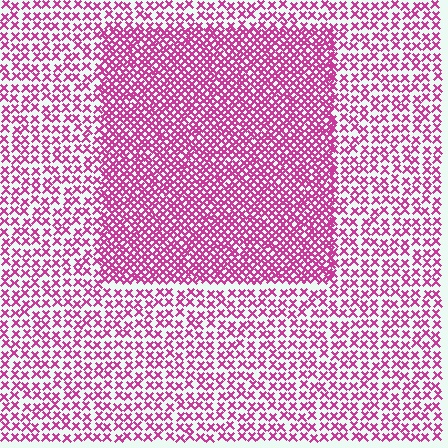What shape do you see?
I see a rectangle.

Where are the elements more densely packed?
The elements are more densely packed inside the rectangle boundary.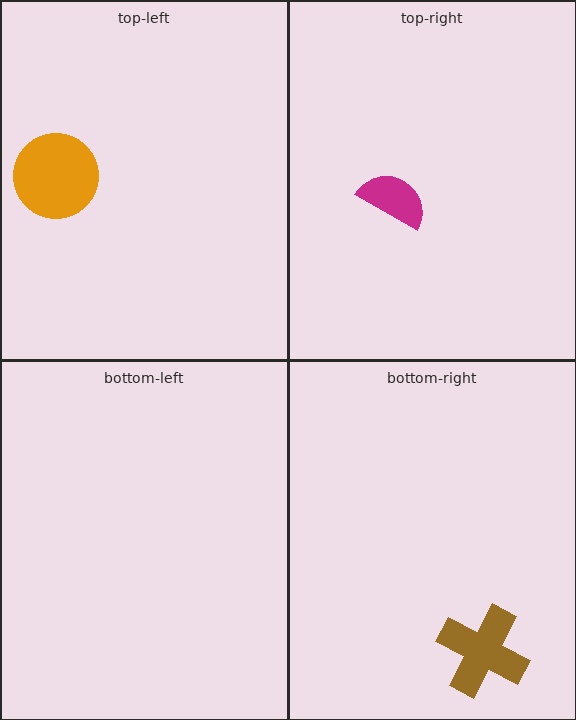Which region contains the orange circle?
The top-left region.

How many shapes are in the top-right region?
1.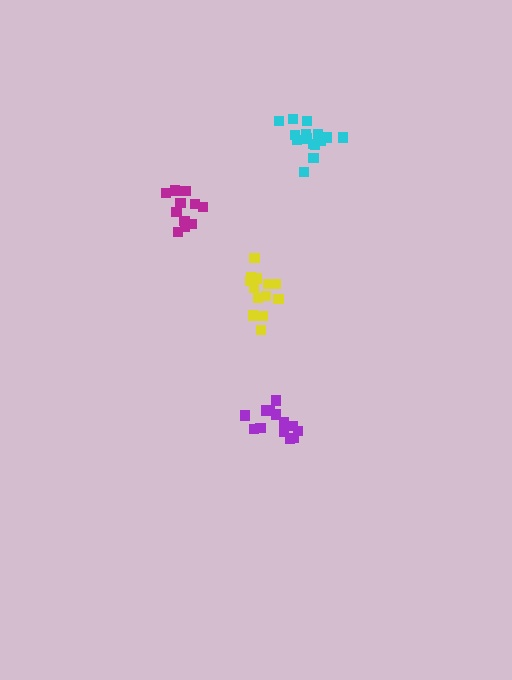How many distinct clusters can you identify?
There are 4 distinct clusters.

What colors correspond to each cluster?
The clusters are colored: yellow, magenta, purple, cyan.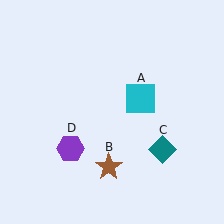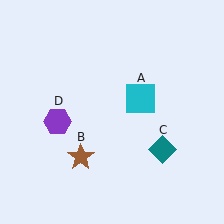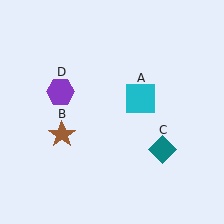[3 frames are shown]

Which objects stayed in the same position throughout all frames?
Cyan square (object A) and teal diamond (object C) remained stationary.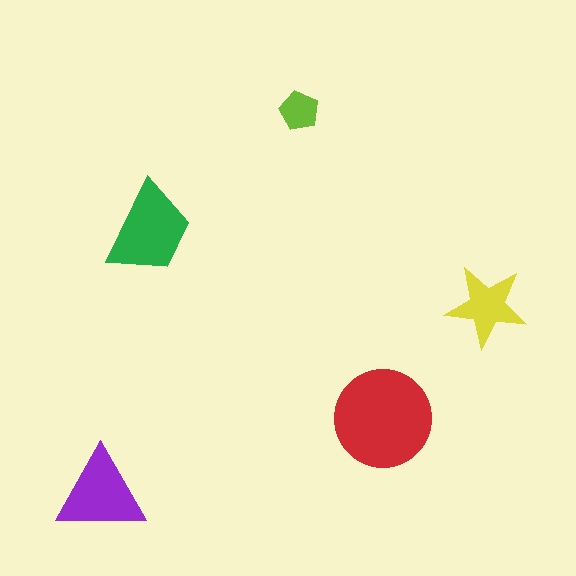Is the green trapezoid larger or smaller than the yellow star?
Larger.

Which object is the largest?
The red circle.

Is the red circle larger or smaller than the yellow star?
Larger.